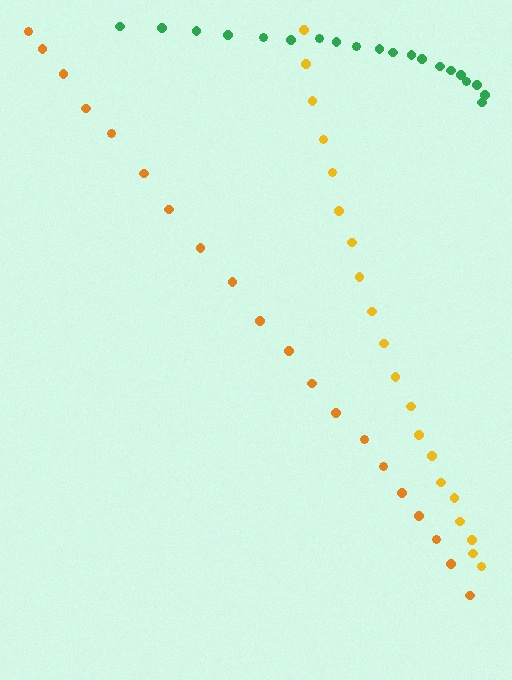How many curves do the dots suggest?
There are 3 distinct paths.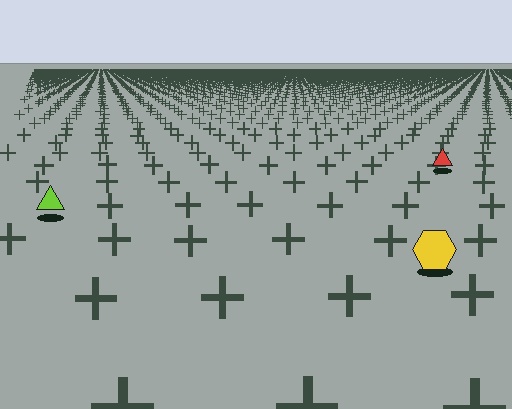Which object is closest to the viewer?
The yellow hexagon is closest. The texture marks near it are larger and more spread out.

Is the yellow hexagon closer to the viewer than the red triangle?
Yes. The yellow hexagon is closer — you can tell from the texture gradient: the ground texture is coarser near it.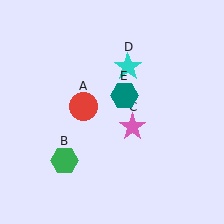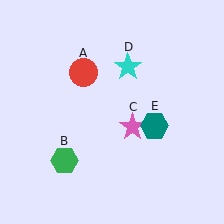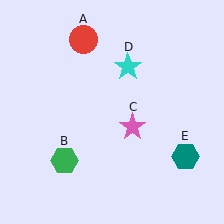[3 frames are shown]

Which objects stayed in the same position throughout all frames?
Green hexagon (object B) and pink star (object C) and cyan star (object D) remained stationary.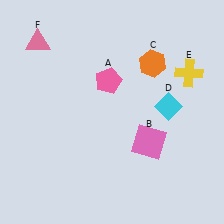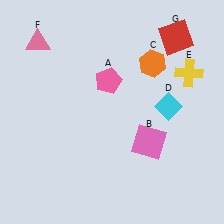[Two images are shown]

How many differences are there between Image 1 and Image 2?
There is 1 difference between the two images.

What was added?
A red square (G) was added in Image 2.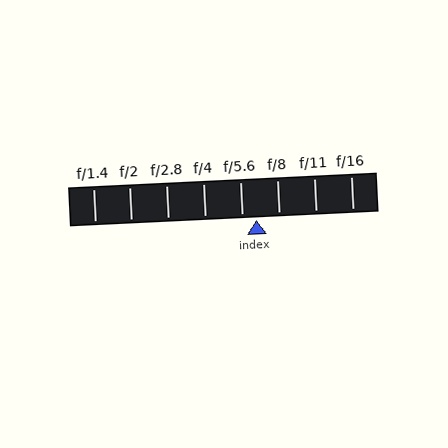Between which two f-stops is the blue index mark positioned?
The index mark is between f/5.6 and f/8.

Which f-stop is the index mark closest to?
The index mark is closest to f/5.6.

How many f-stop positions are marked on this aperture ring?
There are 8 f-stop positions marked.